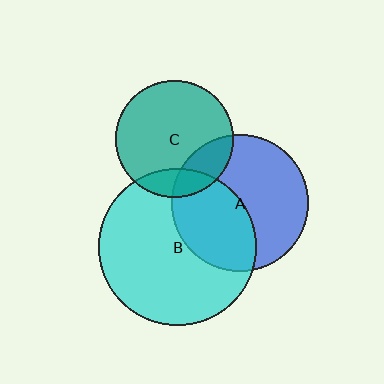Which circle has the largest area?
Circle B (cyan).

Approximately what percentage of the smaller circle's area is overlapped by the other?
Approximately 15%.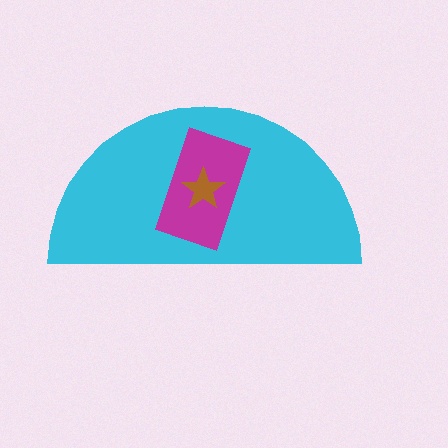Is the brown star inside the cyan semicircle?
Yes.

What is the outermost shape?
The cyan semicircle.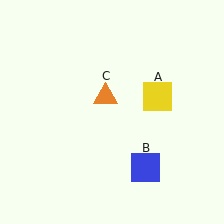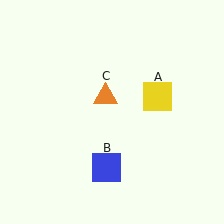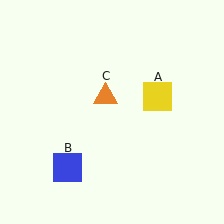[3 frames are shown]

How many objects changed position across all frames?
1 object changed position: blue square (object B).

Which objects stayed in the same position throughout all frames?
Yellow square (object A) and orange triangle (object C) remained stationary.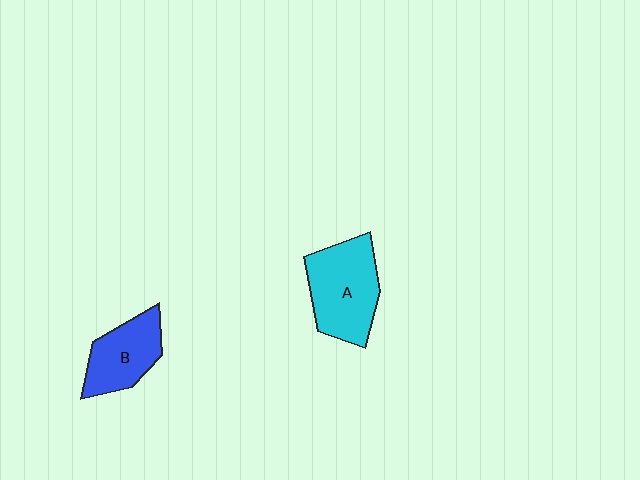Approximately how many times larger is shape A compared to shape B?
Approximately 1.4 times.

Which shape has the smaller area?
Shape B (blue).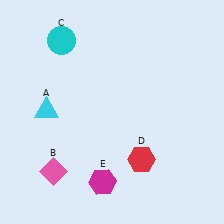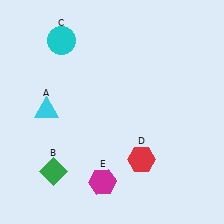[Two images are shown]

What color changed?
The diamond (B) changed from pink in Image 1 to green in Image 2.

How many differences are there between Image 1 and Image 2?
There is 1 difference between the two images.